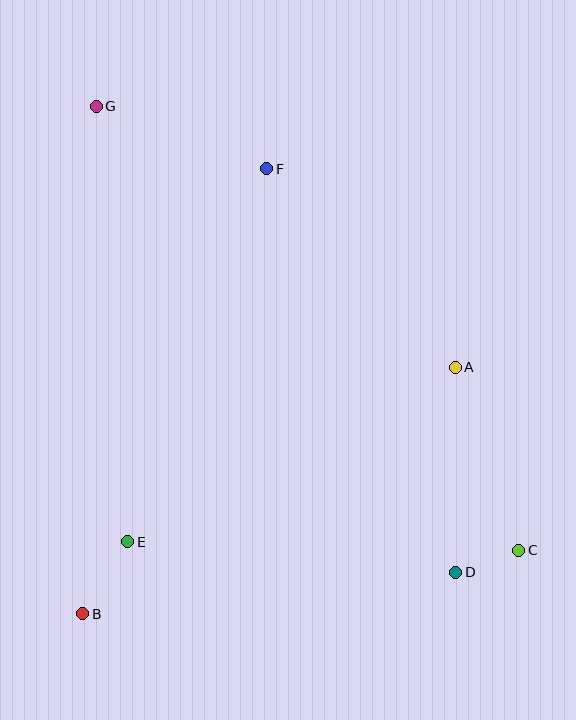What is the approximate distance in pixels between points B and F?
The distance between B and F is approximately 482 pixels.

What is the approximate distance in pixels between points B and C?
The distance between B and C is approximately 441 pixels.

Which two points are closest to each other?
Points C and D are closest to each other.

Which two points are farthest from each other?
Points C and G are farthest from each other.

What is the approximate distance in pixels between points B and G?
The distance between B and G is approximately 508 pixels.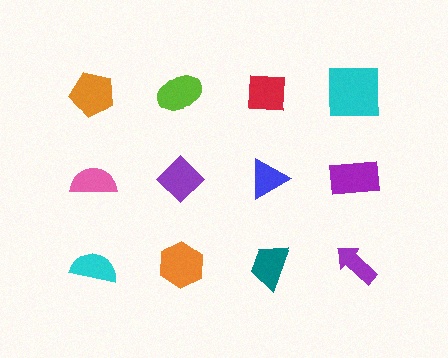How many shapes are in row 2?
4 shapes.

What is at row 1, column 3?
A red square.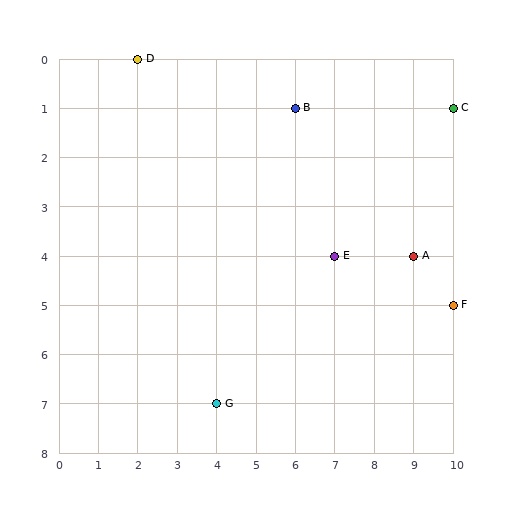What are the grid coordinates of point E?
Point E is at grid coordinates (7, 4).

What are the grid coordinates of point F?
Point F is at grid coordinates (10, 5).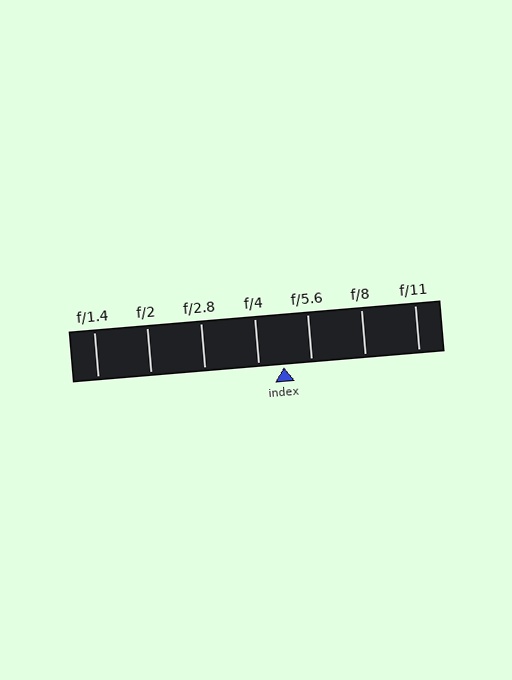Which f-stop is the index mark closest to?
The index mark is closest to f/4.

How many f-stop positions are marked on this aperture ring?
There are 7 f-stop positions marked.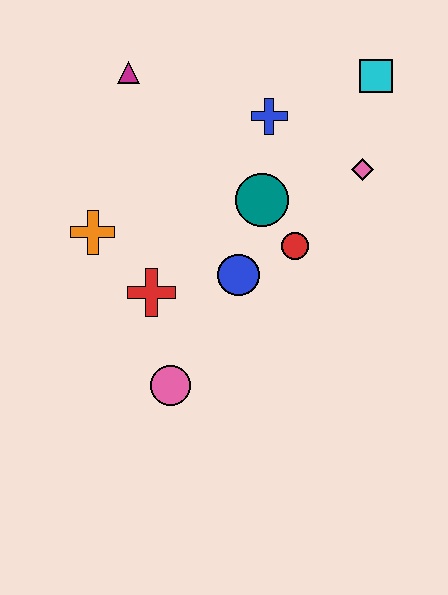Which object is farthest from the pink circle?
The cyan square is farthest from the pink circle.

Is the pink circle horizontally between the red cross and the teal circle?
Yes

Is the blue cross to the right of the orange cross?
Yes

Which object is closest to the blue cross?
The teal circle is closest to the blue cross.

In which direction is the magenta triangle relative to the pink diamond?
The magenta triangle is to the left of the pink diamond.